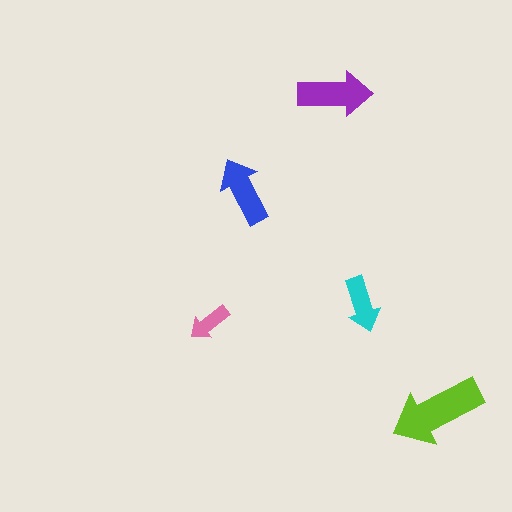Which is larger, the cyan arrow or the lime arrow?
The lime one.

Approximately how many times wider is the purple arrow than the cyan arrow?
About 1.5 times wider.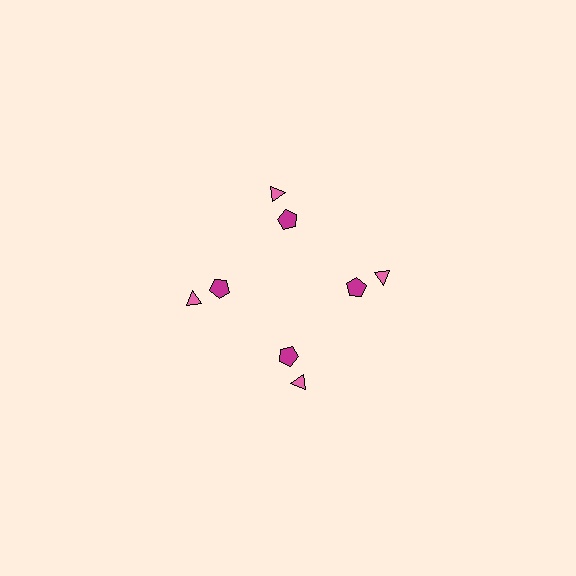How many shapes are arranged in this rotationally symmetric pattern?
There are 8 shapes, arranged in 4 groups of 2.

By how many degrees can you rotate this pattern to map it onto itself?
The pattern maps onto itself every 90 degrees of rotation.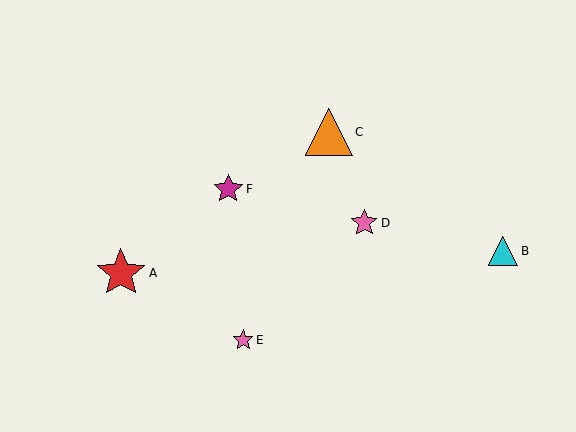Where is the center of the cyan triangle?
The center of the cyan triangle is at (503, 251).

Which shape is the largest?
The red star (labeled A) is the largest.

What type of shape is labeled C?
Shape C is an orange triangle.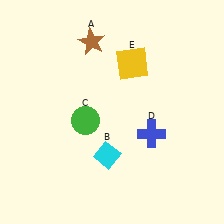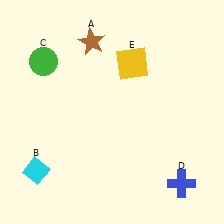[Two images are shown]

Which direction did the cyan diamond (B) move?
The cyan diamond (B) moved left.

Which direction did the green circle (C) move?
The green circle (C) moved up.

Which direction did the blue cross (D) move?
The blue cross (D) moved down.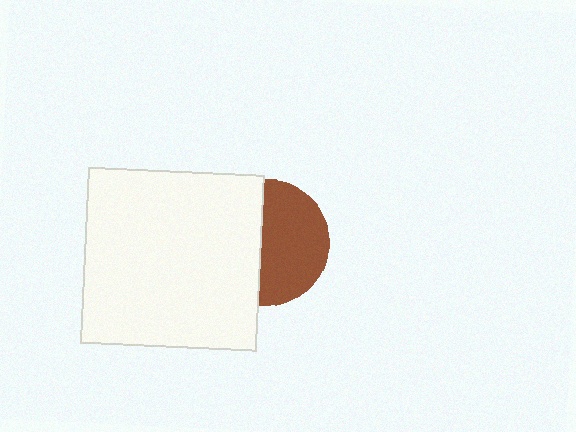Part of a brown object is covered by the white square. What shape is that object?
It is a circle.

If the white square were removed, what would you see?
You would see the complete brown circle.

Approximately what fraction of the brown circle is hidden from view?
Roughly 46% of the brown circle is hidden behind the white square.